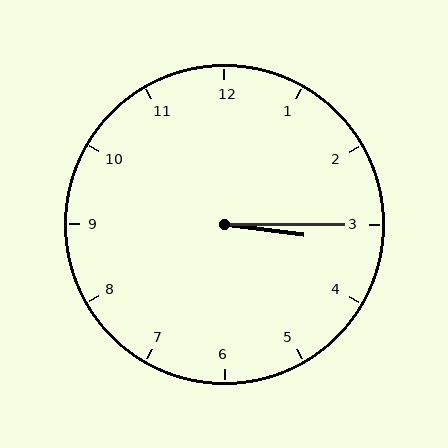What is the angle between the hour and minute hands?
Approximately 8 degrees.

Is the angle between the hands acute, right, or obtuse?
It is acute.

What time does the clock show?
3:15.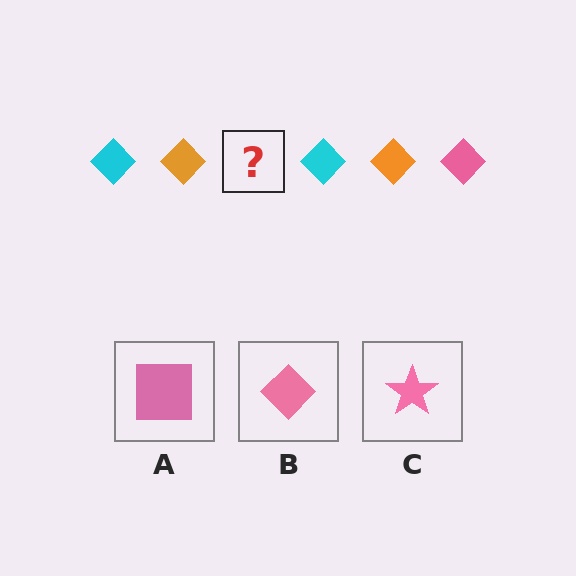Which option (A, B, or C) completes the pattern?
B.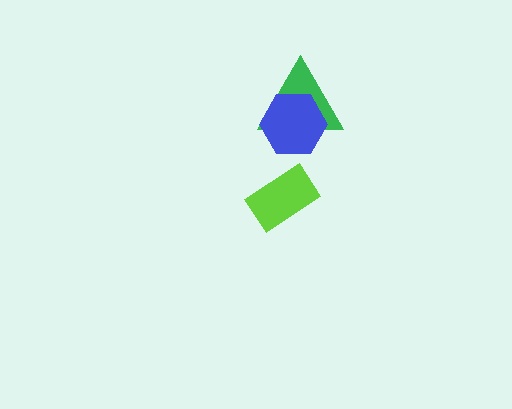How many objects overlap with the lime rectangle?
0 objects overlap with the lime rectangle.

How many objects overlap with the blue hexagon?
1 object overlaps with the blue hexagon.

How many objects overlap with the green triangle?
1 object overlaps with the green triangle.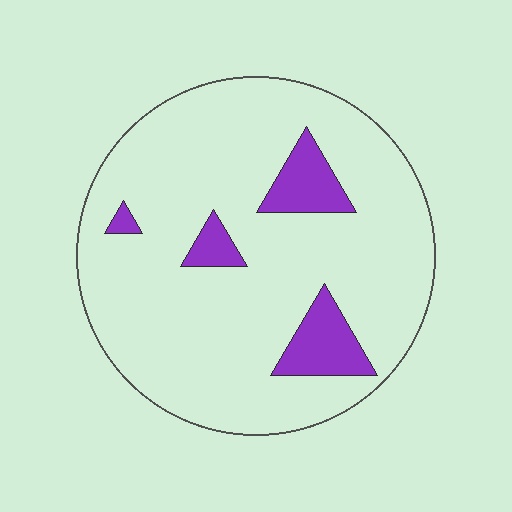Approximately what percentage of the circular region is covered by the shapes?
Approximately 10%.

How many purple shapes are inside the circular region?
4.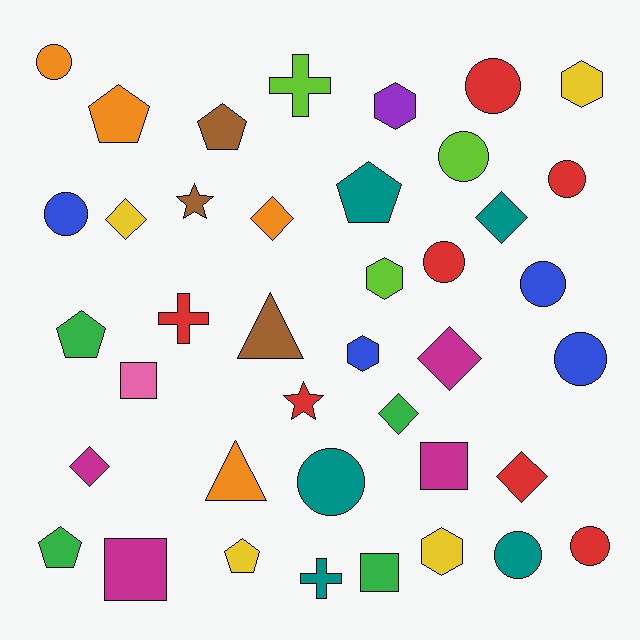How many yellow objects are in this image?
There are 4 yellow objects.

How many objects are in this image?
There are 40 objects.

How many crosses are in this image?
There are 3 crosses.